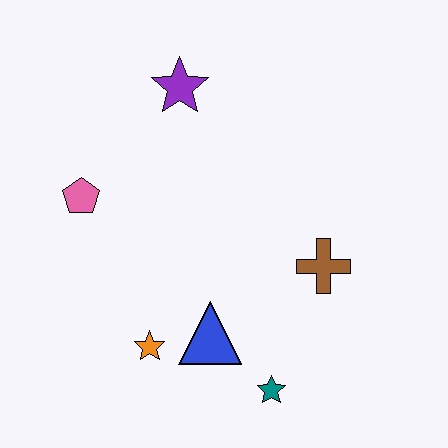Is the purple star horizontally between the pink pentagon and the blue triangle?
Yes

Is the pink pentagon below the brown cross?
No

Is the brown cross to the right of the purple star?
Yes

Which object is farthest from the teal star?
The purple star is farthest from the teal star.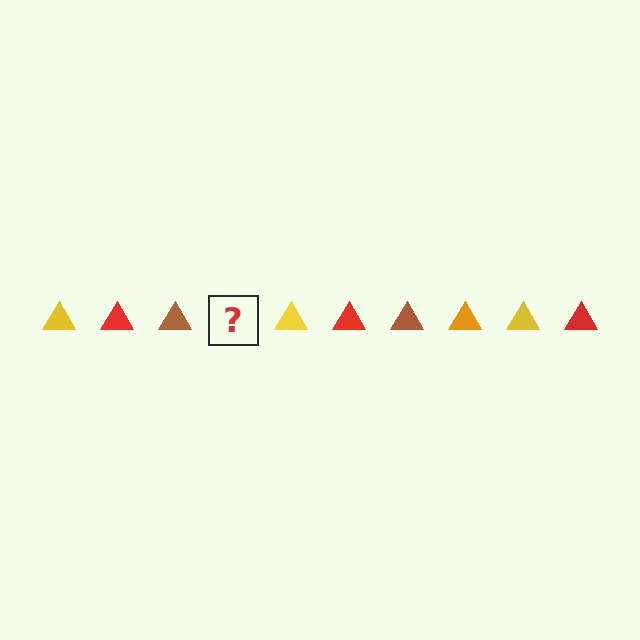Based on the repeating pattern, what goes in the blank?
The blank should be an orange triangle.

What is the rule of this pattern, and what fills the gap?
The rule is that the pattern cycles through yellow, red, brown, orange triangles. The gap should be filled with an orange triangle.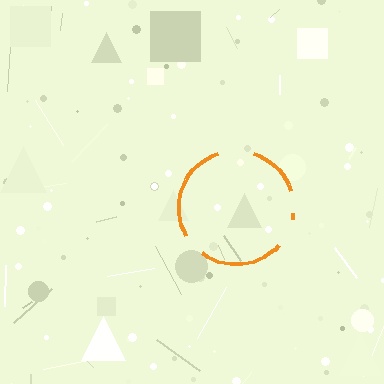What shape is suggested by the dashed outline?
The dashed outline suggests a circle.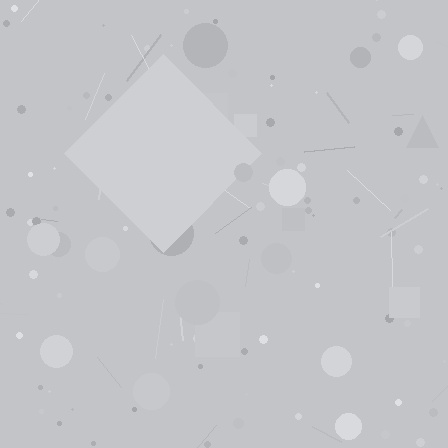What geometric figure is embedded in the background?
A diamond is embedded in the background.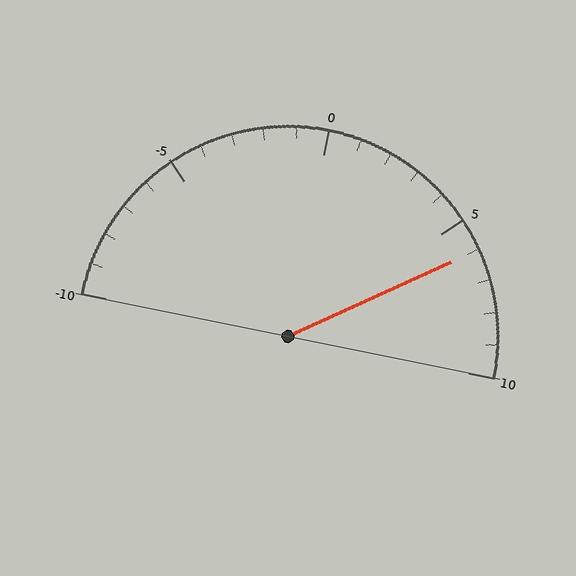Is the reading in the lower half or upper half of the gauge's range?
The reading is in the upper half of the range (-10 to 10).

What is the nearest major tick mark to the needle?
The nearest major tick mark is 5.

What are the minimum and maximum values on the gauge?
The gauge ranges from -10 to 10.